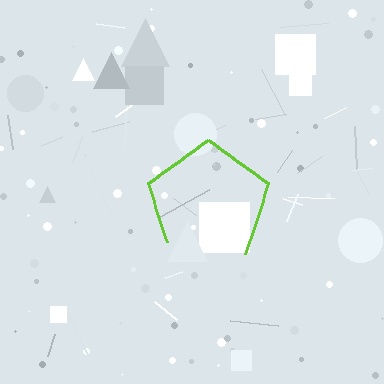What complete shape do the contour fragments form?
The contour fragments form a pentagon.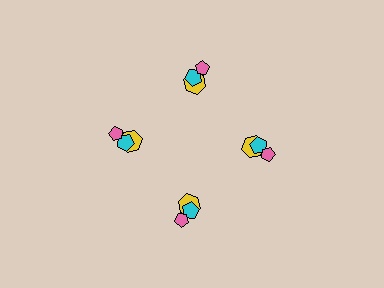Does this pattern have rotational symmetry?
Yes, this pattern has 4-fold rotational symmetry. It looks the same after rotating 90 degrees around the center.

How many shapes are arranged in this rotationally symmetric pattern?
There are 12 shapes, arranged in 4 groups of 3.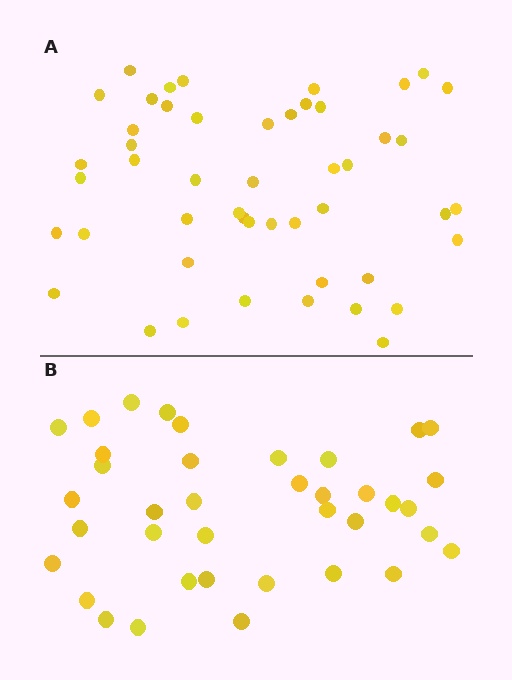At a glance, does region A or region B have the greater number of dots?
Region A (the top region) has more dots.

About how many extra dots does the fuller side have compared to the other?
Region A has roughly 12 or so more dots than region B.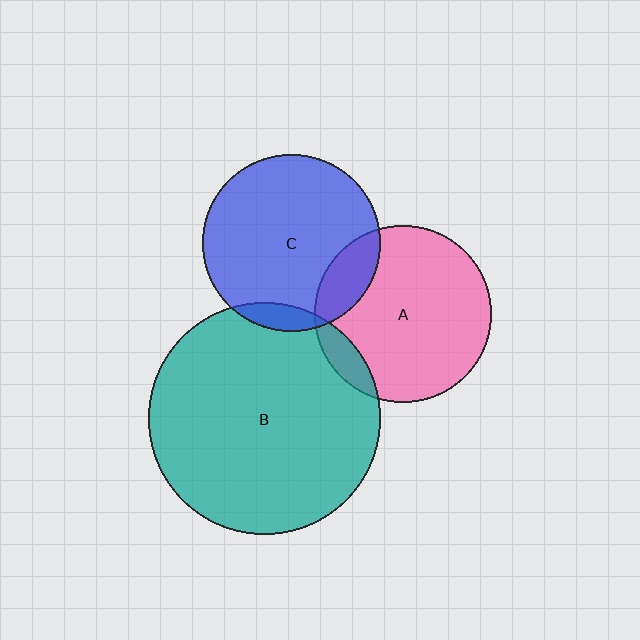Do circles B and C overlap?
Yes.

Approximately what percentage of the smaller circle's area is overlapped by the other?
Approximately 5%.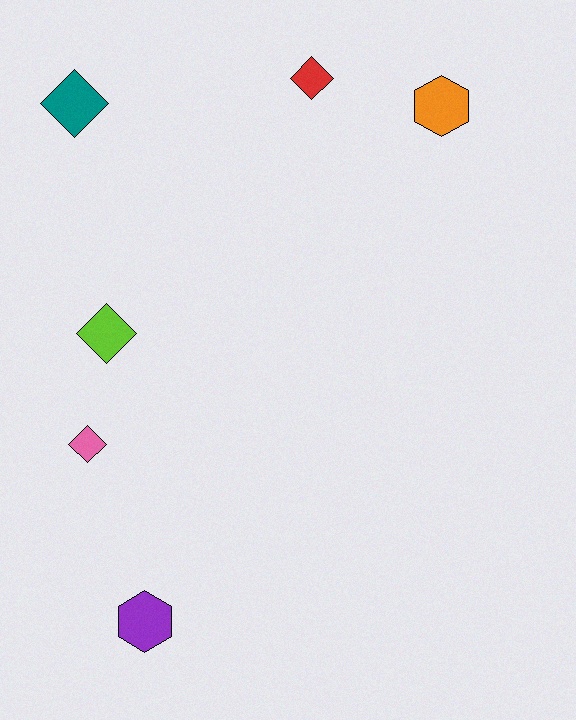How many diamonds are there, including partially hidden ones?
There are 4 diamonds.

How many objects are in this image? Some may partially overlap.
There are 6 objects.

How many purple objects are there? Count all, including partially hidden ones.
There is 1 purple object.